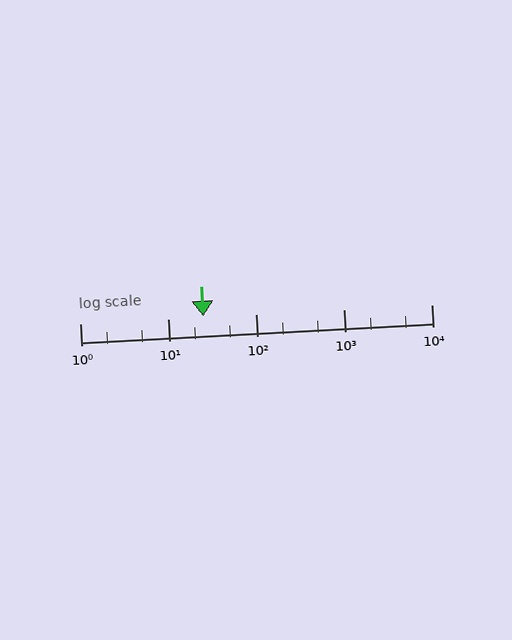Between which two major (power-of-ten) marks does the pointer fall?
The pointer is between 10 and 100.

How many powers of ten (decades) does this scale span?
The scale spans 4 decades, from 1 to 10000.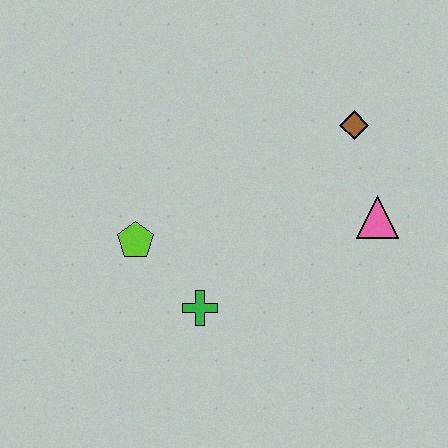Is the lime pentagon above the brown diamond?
No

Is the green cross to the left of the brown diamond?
Yes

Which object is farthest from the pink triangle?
The lime pentagon is farthest from the pink triangle.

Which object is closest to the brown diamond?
The pink triangle is closest to the brown diamond.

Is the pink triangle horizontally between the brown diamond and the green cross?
No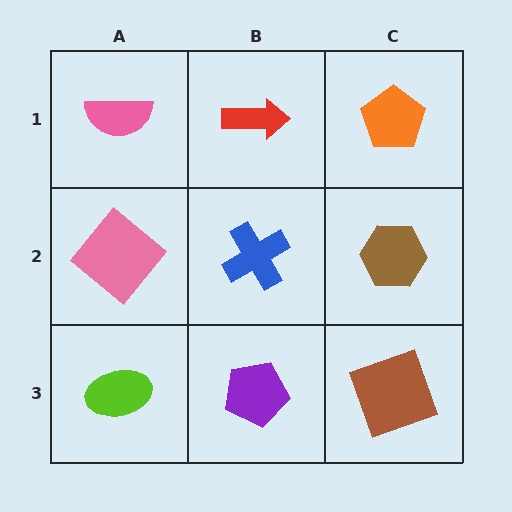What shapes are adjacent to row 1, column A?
A pink diamond (row 2, column A), a red arrow (row 1, column B).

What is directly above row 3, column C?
A brown hexagon.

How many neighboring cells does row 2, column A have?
3.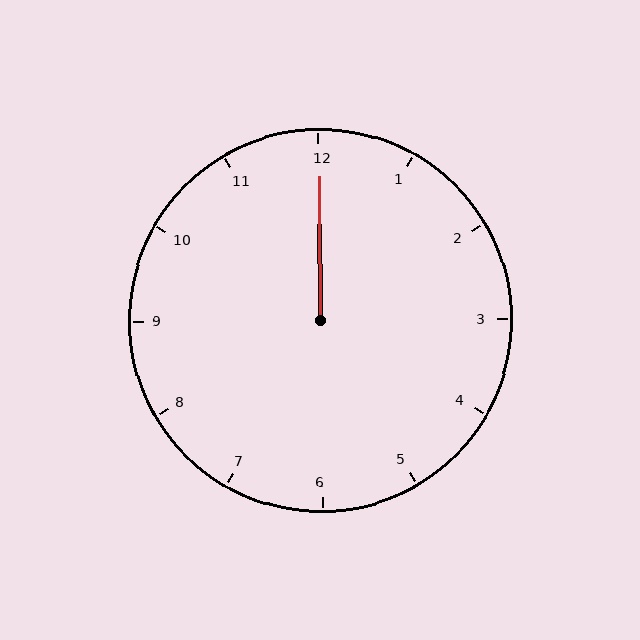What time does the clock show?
12:00.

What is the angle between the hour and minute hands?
Approximately 0 degrees.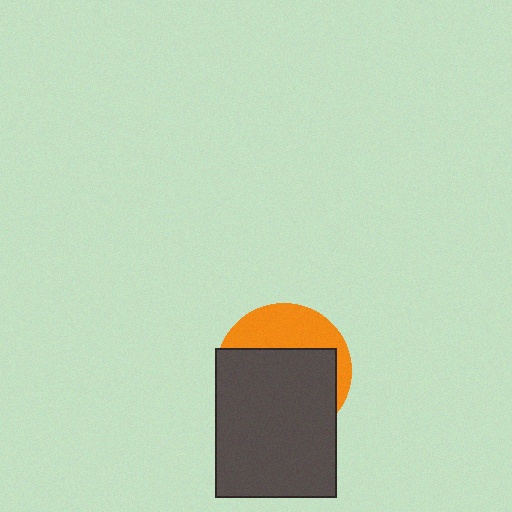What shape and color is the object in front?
The object in front is a dark gray rectangle.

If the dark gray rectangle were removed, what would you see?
You would see the complete orange circle.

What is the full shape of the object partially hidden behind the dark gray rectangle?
The partially hidden object is an orange circle.